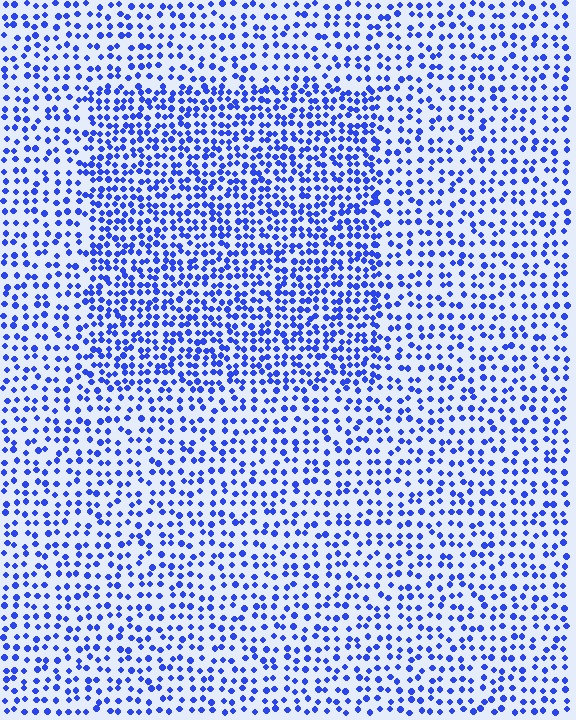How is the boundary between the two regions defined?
The boundary is defined by a change in element density (approximately 1.7x ratio). All elements are the same color, size, and shape.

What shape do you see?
I see a rectangle.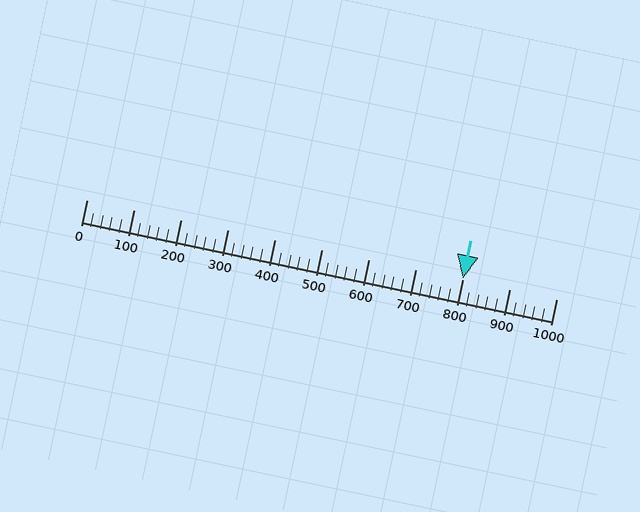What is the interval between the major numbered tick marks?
The major tick marks are spaced 100 units apart.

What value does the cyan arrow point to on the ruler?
The cyan arrow points to approximately 800.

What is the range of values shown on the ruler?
The ruler shows values from 0 to 1000.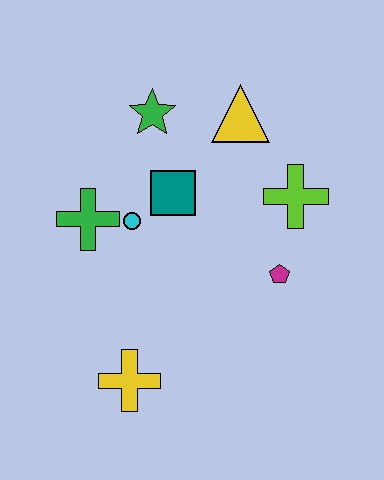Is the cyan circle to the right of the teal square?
No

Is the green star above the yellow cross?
Yes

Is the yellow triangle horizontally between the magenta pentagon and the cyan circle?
Yes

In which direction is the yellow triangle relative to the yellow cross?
The yellow triangle is above the yellow cross.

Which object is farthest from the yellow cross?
The yellow triangle is farthest from the yellow cross.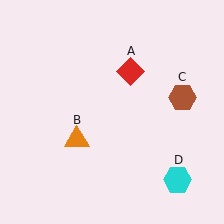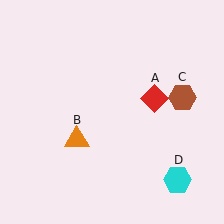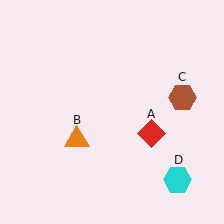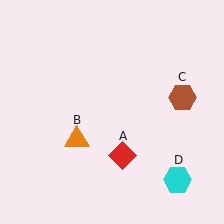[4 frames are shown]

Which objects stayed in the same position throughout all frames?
Orange triangle (object B) and brown hexagon (object C) and cyan hexagon (object D) remained stationary.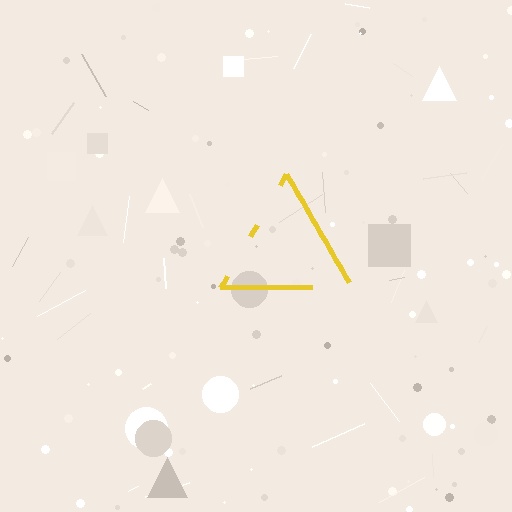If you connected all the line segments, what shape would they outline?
They would outline a triangle.